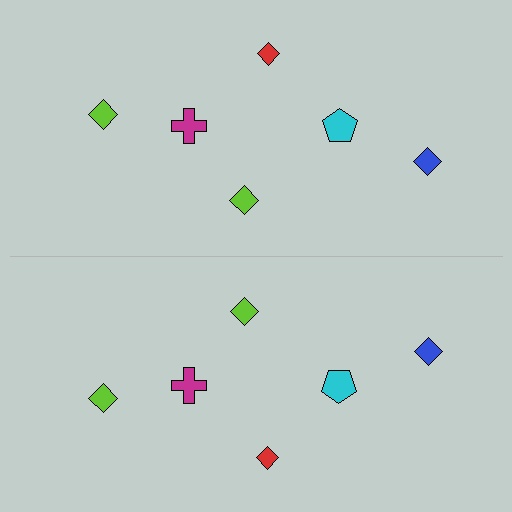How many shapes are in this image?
There are 12 shapes in this image.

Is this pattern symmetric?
Yes, this pattern has bilateral (reflection) symmetry.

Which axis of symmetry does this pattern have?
The pattern has a horizontal axis of symmetry running through the center of the image.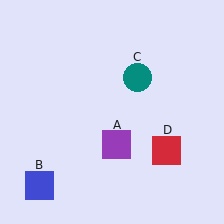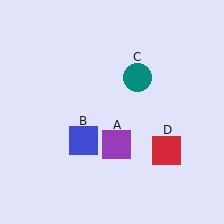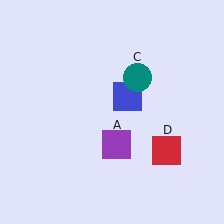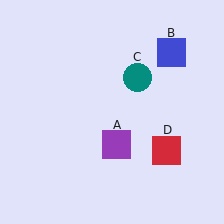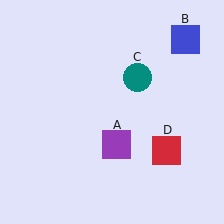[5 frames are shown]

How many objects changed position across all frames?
1 object changed position: blue square (object B).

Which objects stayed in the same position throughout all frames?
Purple square (object A) and teal circle (object C) and red square (object D) remained stationary.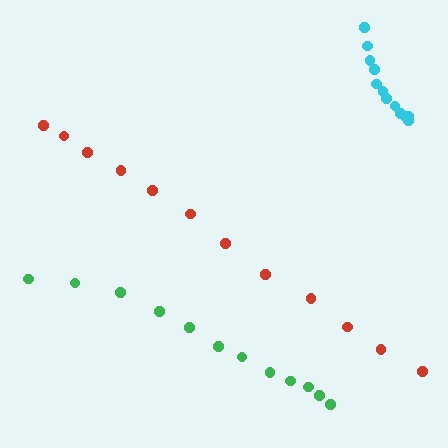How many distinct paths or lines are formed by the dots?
There are 3 distinct paths.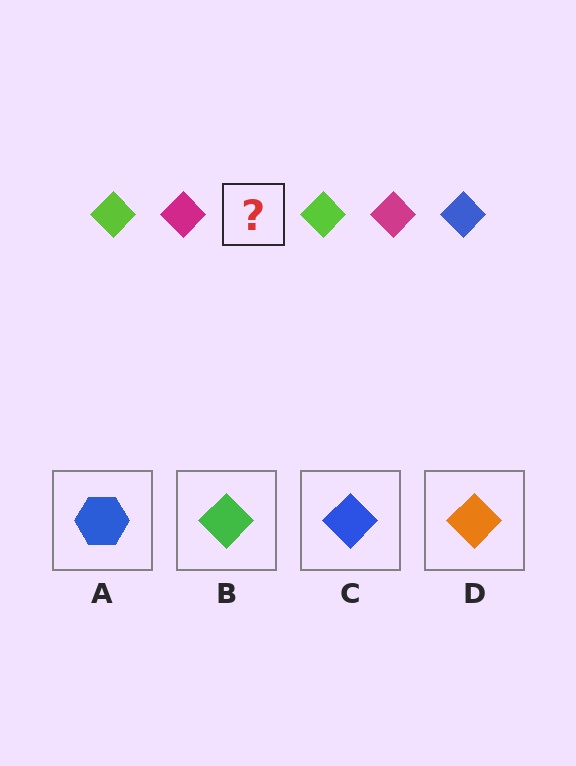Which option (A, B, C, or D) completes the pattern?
C.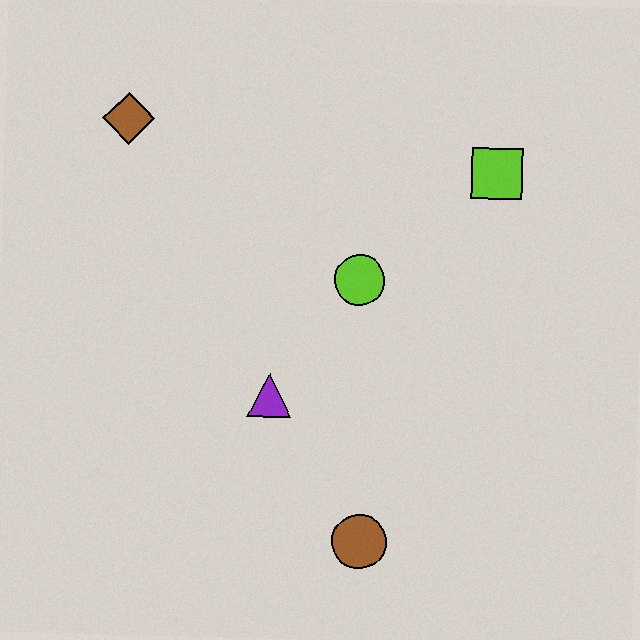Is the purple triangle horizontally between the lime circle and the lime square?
No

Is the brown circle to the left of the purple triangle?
No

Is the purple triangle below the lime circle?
Yes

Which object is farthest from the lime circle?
The brown diamond is farthest from the lime circle.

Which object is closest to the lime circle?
The purple triangle is closest to the lime circle.